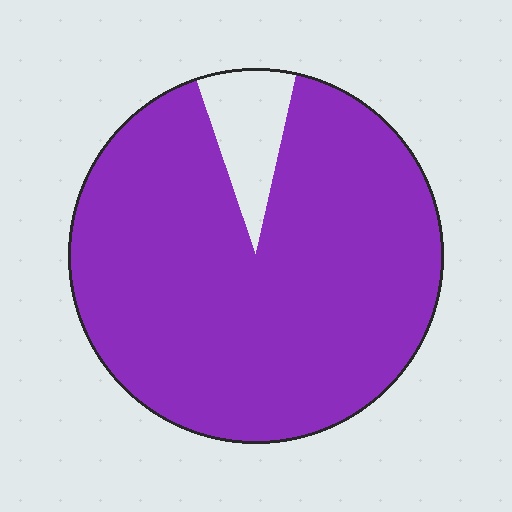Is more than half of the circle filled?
Yes.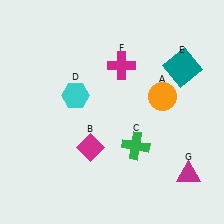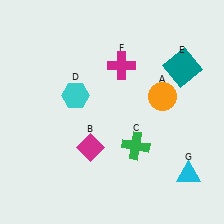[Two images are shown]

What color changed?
The triangle (G) changed from magenta in Image 1 to cyan in Image 2.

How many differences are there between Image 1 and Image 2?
There is 1 difference between the two images.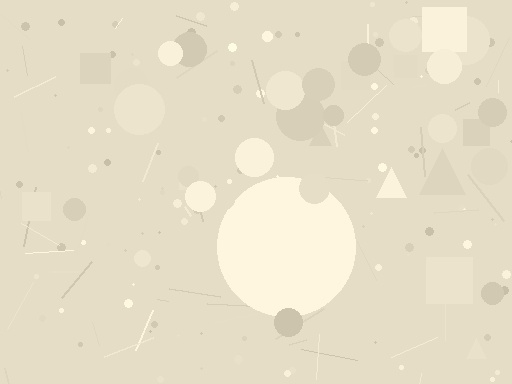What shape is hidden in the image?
A circle is hidden in the image.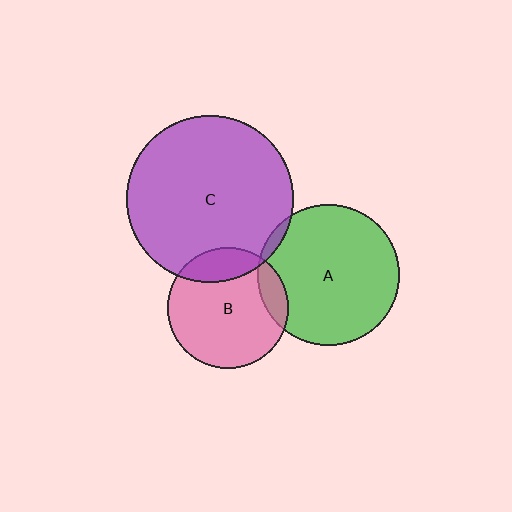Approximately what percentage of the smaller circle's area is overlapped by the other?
Approximately 5%.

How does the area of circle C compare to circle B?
Approximately 1.9 times.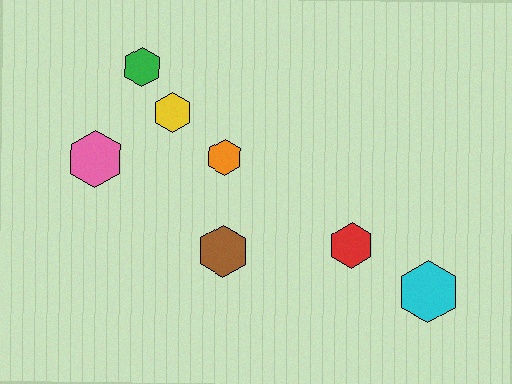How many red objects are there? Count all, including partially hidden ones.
There is 1 red object.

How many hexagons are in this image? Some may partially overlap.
There are 7 hexagons.